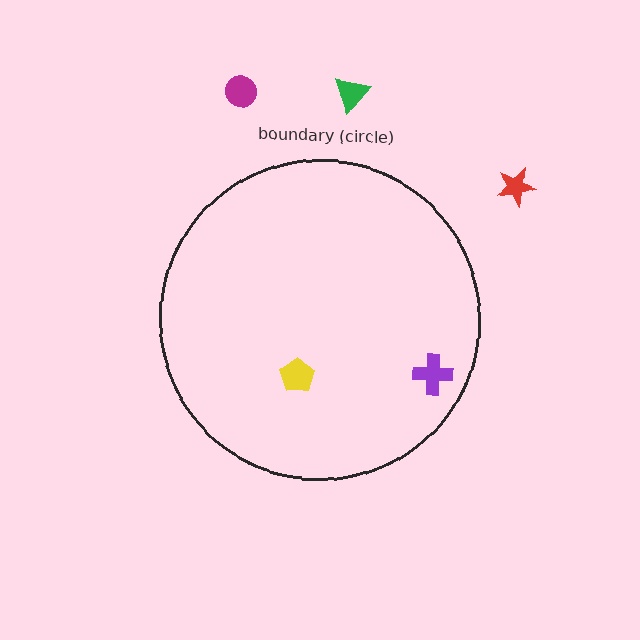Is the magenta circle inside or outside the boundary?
Outside.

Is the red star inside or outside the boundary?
Outside.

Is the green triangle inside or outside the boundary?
Outside.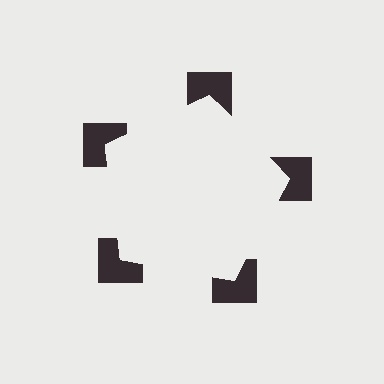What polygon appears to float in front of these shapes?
An illusory pentagon — its edges are inferred from the aligned wedge cuts in the notched squares, not physically drawn.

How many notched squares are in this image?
There are 5 — one at each vertex of the illusory pentagon.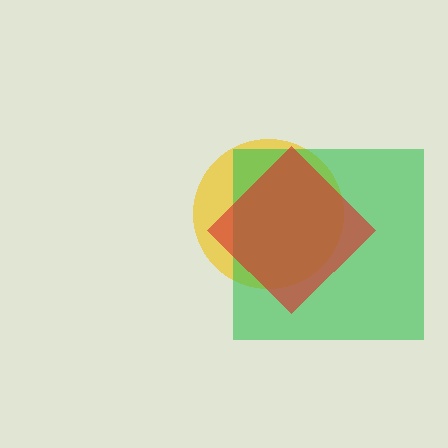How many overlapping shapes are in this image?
There are 3 overlapping shapes in the image.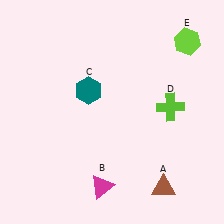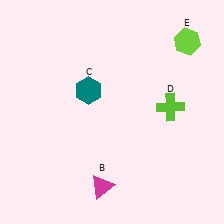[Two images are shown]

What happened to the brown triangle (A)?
The brown triangle (A) was removed in Image 2. It was in the bottom-right area of Image 1.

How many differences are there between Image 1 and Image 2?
There is 1 difference between the two images.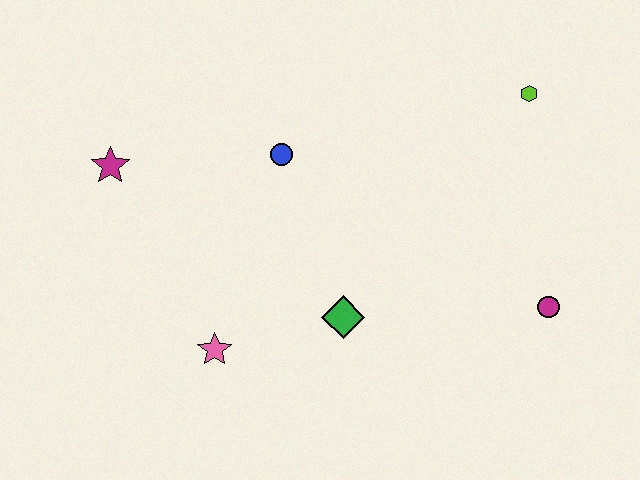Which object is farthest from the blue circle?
The magenta circle is farthest from the blue circle.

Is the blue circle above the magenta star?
Yes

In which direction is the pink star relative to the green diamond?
The pink star is to the left of the green diamond.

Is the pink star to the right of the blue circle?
No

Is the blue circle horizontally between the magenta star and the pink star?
No